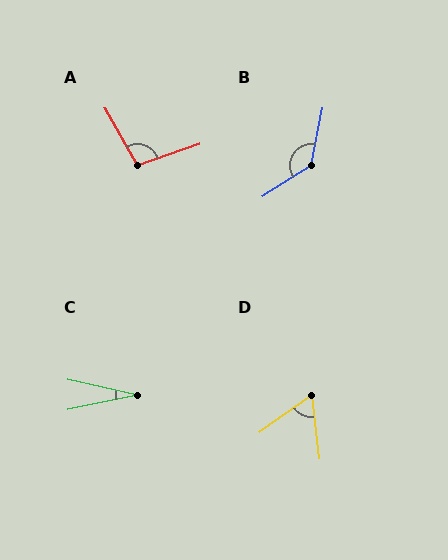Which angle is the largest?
B, at approximately 134 degrees.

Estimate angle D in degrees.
Approximately 61 degrees.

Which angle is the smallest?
C, at approximately 24 degrees.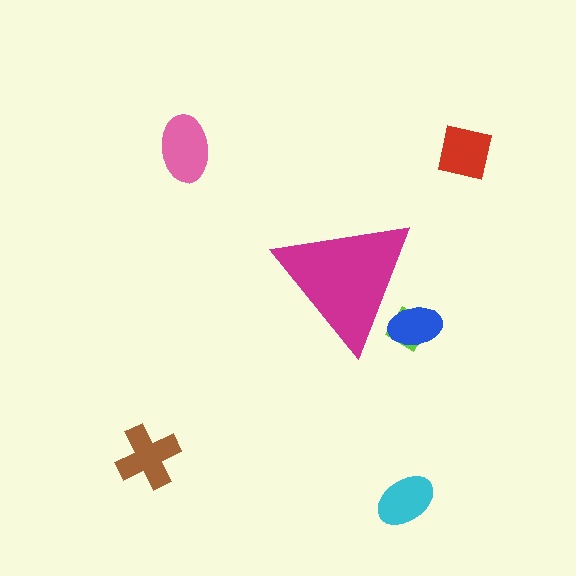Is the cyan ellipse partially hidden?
No, the cyan ellipse is fully visible.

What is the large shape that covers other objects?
A magenta triangle.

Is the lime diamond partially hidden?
Yes, the lime diamond is partially hidden behind the magenta triangle.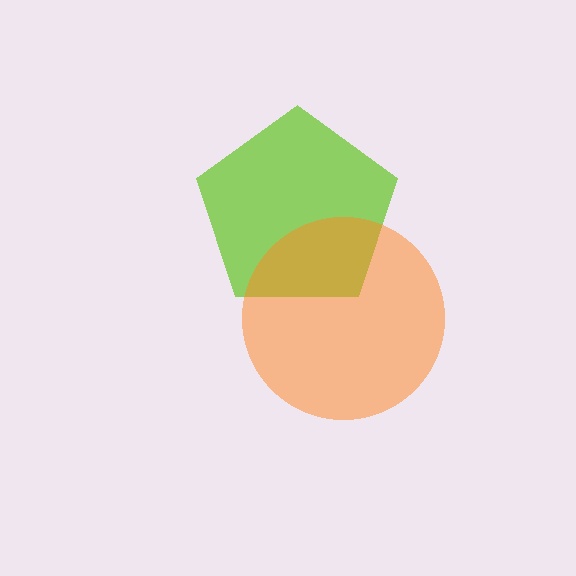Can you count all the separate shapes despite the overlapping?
Yes, there are 2 separate shapes.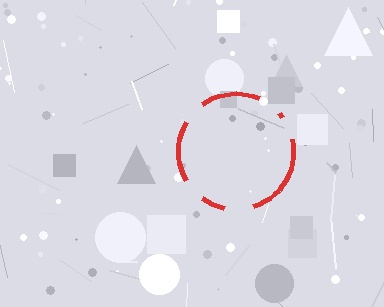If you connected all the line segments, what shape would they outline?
They would outline a circle.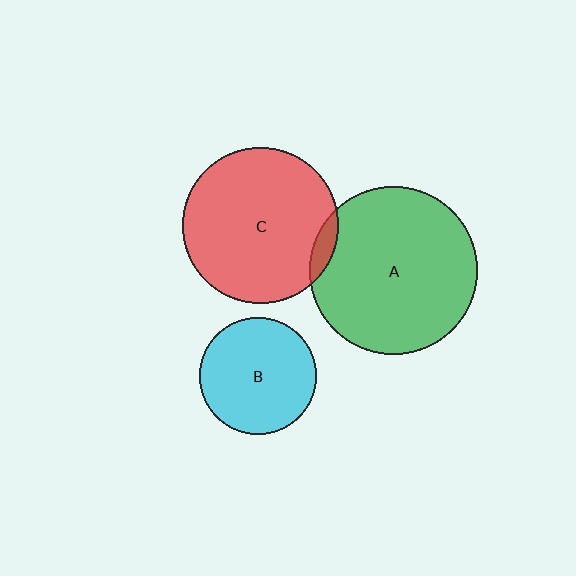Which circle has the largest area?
Circle A (green).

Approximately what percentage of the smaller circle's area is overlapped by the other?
Approximately 5%.